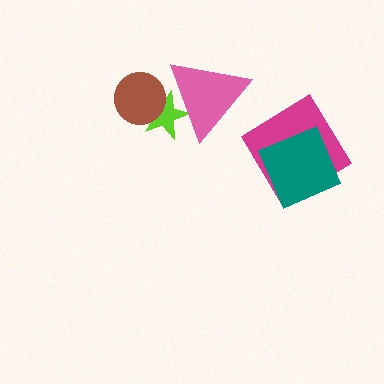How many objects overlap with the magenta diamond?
1 object overlaps with the magenta diamond.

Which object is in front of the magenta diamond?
The teal diamond is in front of the magenta diamond.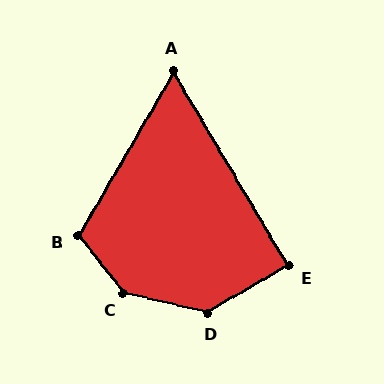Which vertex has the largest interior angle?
C, at approximately 142 degrees.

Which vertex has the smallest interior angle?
A, at approximately 61 degrees.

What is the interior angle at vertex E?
Approximately 89 degrees (approximately right).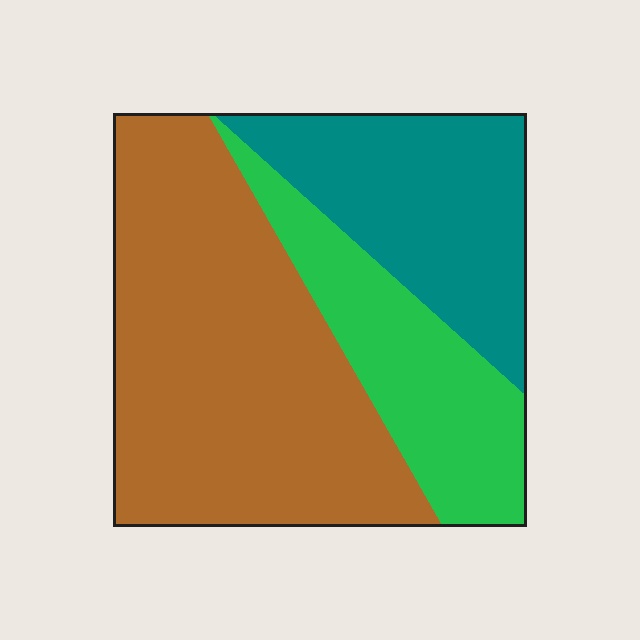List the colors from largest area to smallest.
From largest to smallest: brown, teal, green.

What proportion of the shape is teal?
Teal covers about 25% of the shape.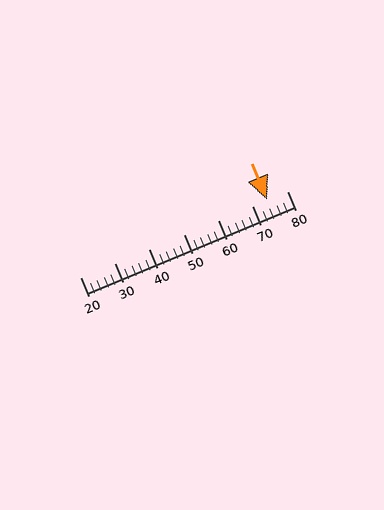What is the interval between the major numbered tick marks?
The major tick marks are spaced 10 units apart.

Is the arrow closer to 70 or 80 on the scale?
The arrow is closer to 70.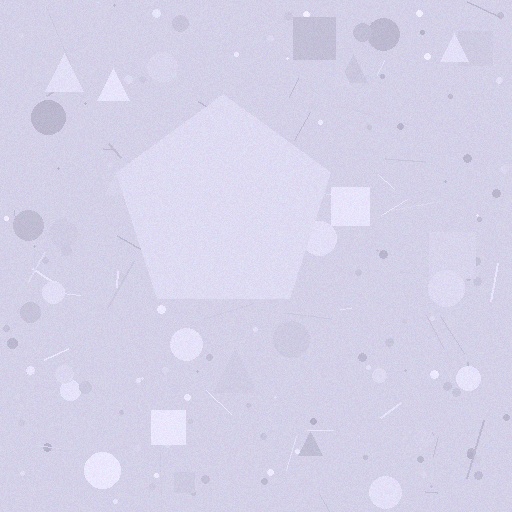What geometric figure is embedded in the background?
A pentagon is embedded in the background.